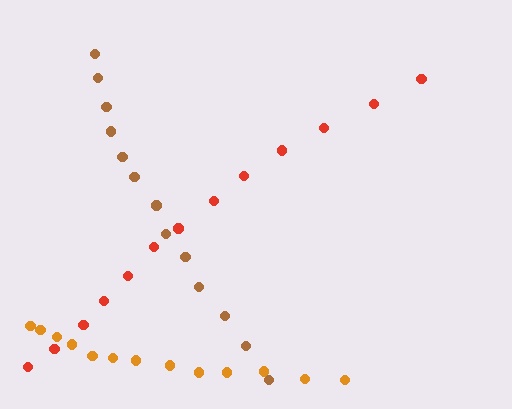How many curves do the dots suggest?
There are 3 distinct paths.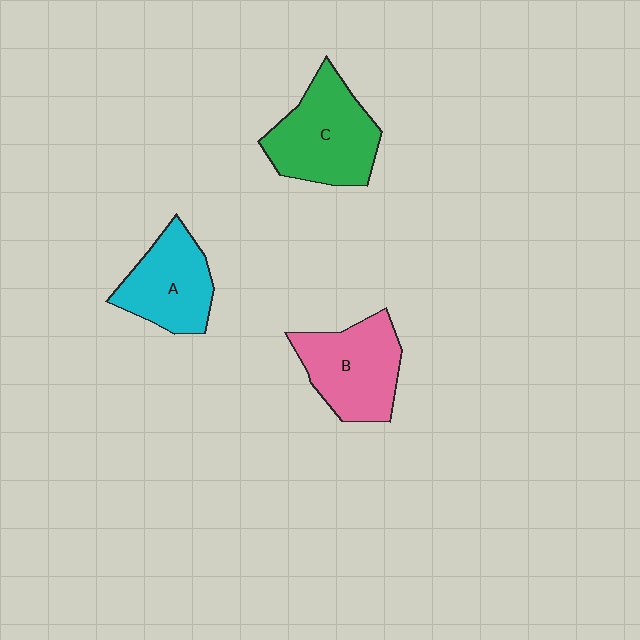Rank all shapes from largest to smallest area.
From largest to smallest: C (green), B (pink), A (cyan).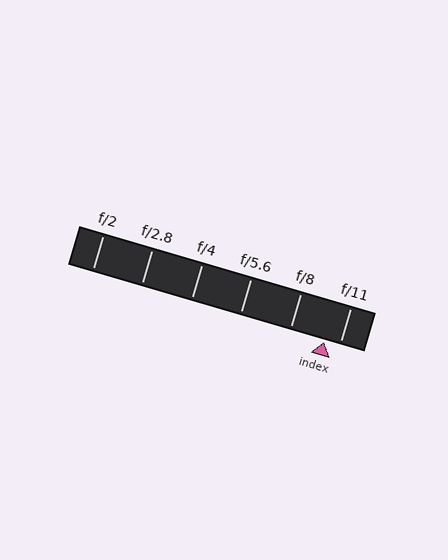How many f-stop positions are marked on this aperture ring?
There are 6 f-stop positions marked.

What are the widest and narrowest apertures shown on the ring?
The widest aperture shown is f/2 and the narrowest is f/11.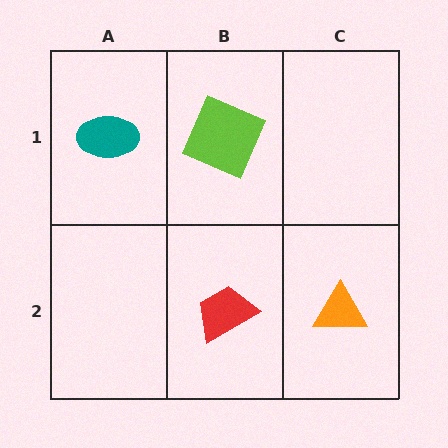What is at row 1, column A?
A teal ellipse.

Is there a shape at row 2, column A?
No, that cell is empty.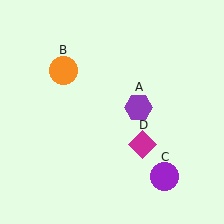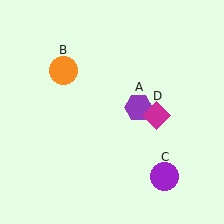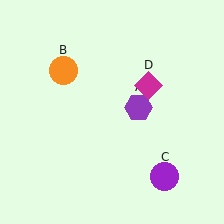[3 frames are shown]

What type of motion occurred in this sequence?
The magenta diamond (object D) rotated counterclockwise around the center of the scene.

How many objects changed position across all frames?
1 object changed position: magenta diamond (object D).